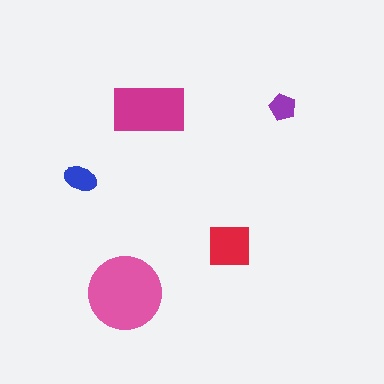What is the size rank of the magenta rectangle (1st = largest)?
2nd.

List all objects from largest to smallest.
The pink circle, the magenta rectangle, the red square, the blue ellipse, the purple pentagon.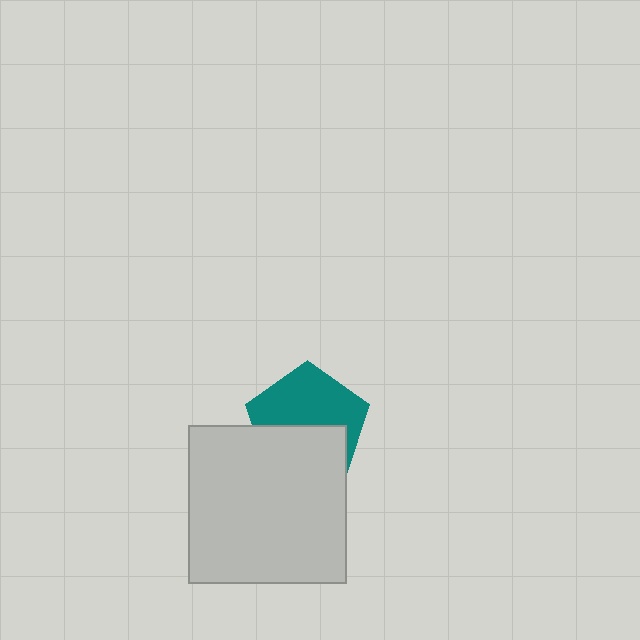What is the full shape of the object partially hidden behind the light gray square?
The partially hidden object is a teal pentagon.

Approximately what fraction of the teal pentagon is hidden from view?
Roughly 45% of the teal pentagon is hidden behind the light gray square.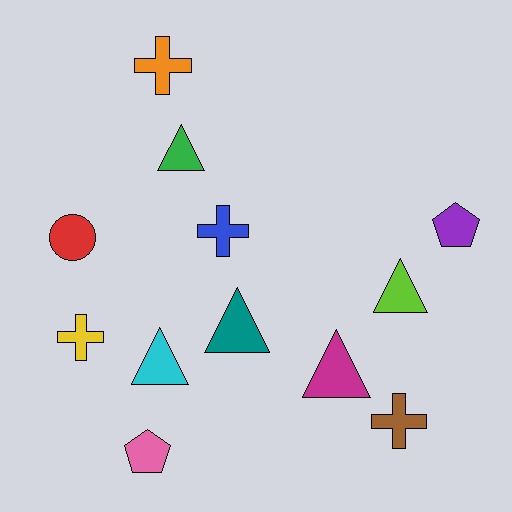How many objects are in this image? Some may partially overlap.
There are 12 objects.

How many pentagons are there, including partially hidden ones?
There are 2 pentagons.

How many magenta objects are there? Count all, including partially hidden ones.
There is 1 magenta object.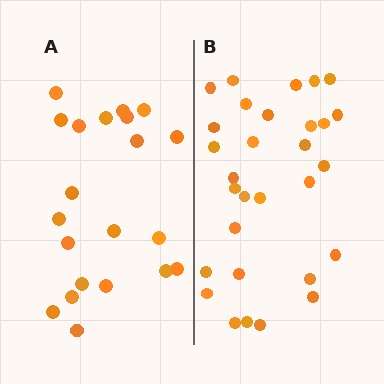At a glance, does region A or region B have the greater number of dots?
Region B (the right region) has more dots.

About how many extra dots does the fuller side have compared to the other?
Region B has roughly 8 or so more dots than region A.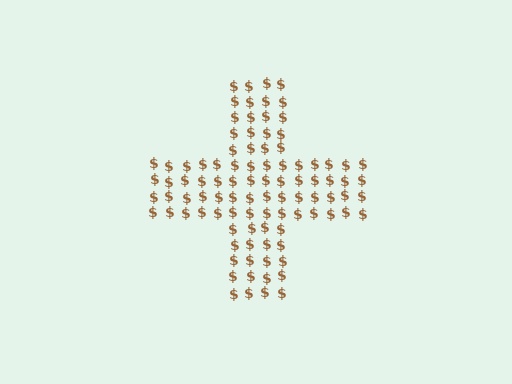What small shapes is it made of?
It is made of small dollar signs.